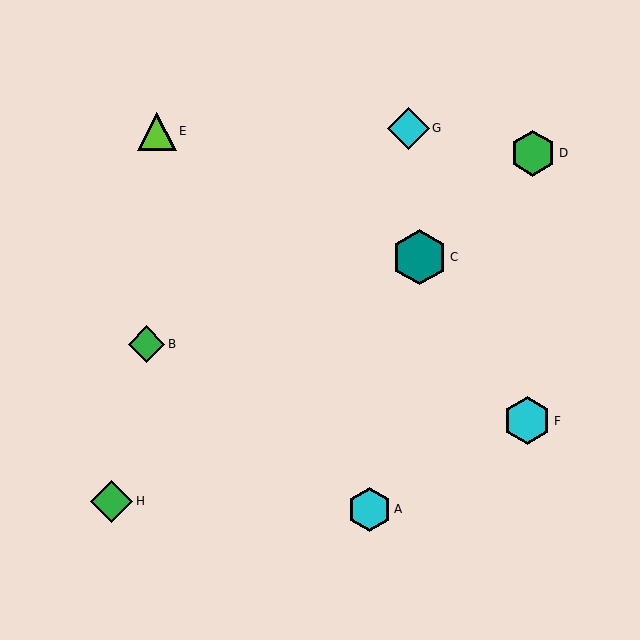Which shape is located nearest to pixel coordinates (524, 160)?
The green hexagon (labeled D) at (533, 153) is nearest to that location.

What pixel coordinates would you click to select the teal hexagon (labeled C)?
Click at (420, 257) to select the teal hexagon C.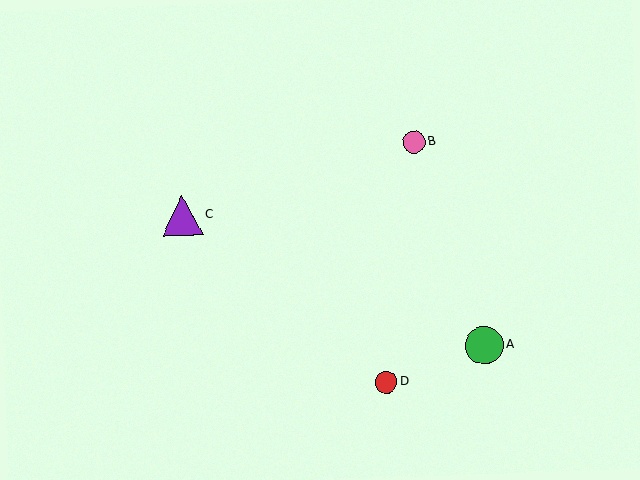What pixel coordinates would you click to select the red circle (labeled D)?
Click at (386, 382) to select the red circle D.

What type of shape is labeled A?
Shape A is a green circle.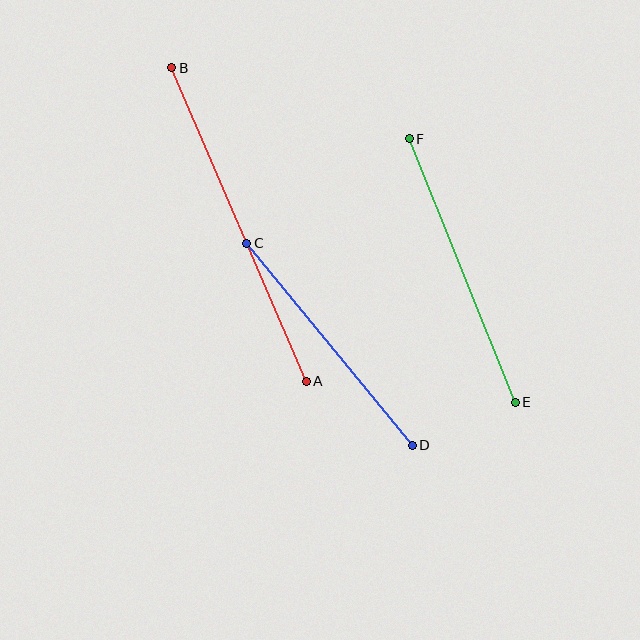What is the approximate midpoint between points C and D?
The midpoint is at approximately (330, 344) pixels.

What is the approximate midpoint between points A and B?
The midpoint is at approximately (239, 224) pixels.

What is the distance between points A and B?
The distance is approximately 341 pixels.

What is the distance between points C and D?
The distance is approximately 261 pixels.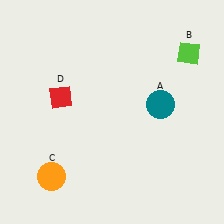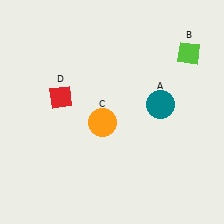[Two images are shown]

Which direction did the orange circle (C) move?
The orange circle (C) moved up.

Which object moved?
The orange circle (C) moved up.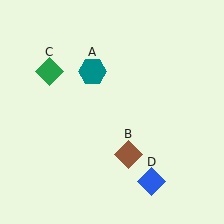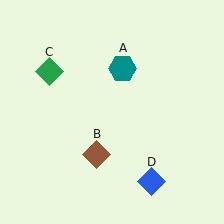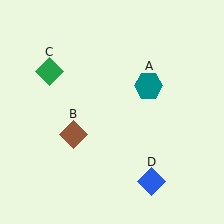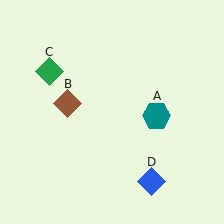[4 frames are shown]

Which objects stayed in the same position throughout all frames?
Green diamond (object C) and blue diamond (object D) remained stationary.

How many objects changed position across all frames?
2 objects changed position: teal hexagon (object A), brown diamond (object B).